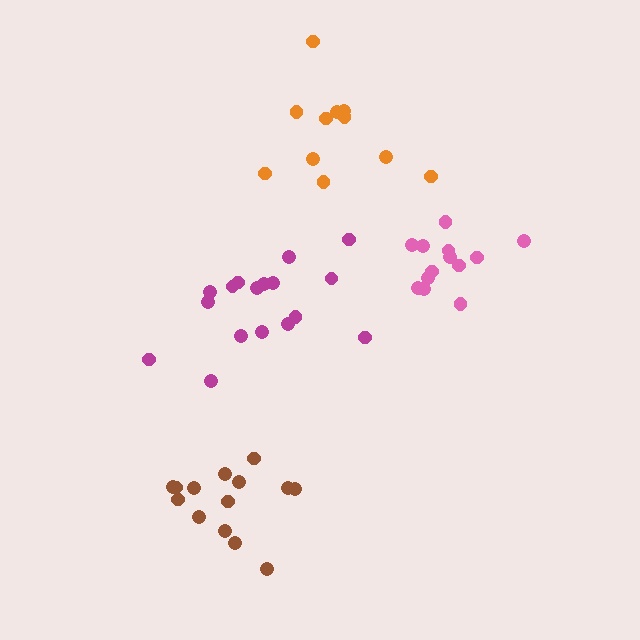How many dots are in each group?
Group 1: 11 dots, Group 2: 13 dots, Group 3: 14 dots, Group 4: 17 dots (55 total).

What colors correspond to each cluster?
The clusters are colored: orange, pink, brown, magenta.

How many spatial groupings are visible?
There are 4 spatial groupings.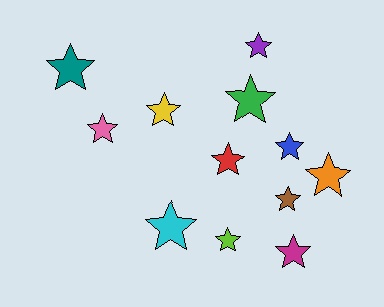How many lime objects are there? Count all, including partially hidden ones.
There is 1 lime object.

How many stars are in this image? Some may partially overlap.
There are 12 stars.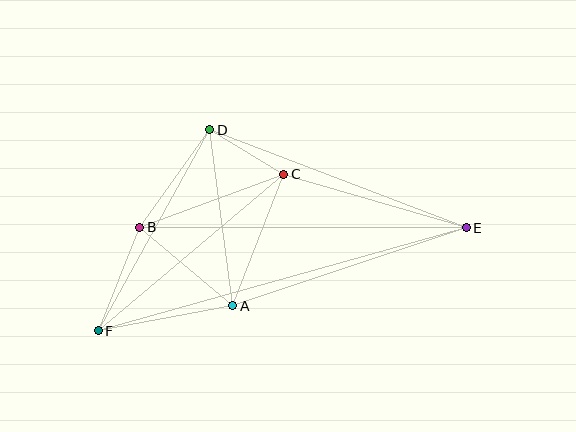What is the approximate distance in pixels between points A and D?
The distance between A and D is approximately 178 pixels.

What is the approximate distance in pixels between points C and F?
The distance between C and F is approximately 242 pixels.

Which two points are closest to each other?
Points C and D are closest to each other.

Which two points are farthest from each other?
Points E and F are farthest from each other.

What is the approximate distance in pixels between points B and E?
The distance between B and E is approximately 327 pixels.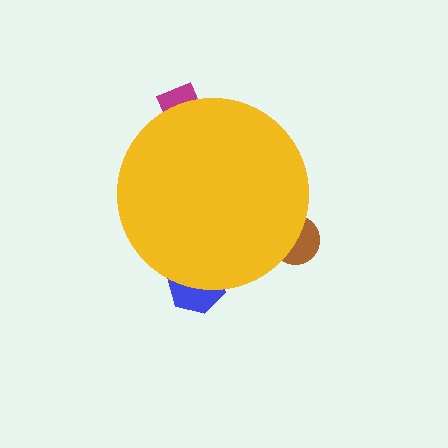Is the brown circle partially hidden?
Yes, the brown circle is partially hidden behind the yellow circle.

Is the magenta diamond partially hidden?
Yes, the magenta diamond is partially hidden behind the yellow circle.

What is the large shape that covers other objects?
A yellow circle.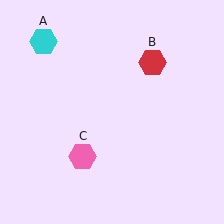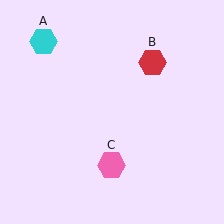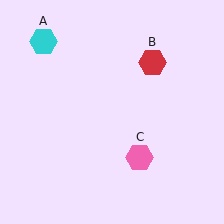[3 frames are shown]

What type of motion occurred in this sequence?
The pink hexagon (object C) rotated counterclockwise around the center of the scene.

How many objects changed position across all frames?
1 object changed position: pink hexagon (object C).